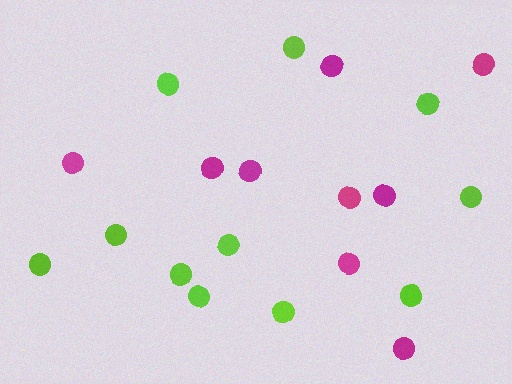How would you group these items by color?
There are 2 groups: one group of lime circles (11) and one group of magenta circles (9).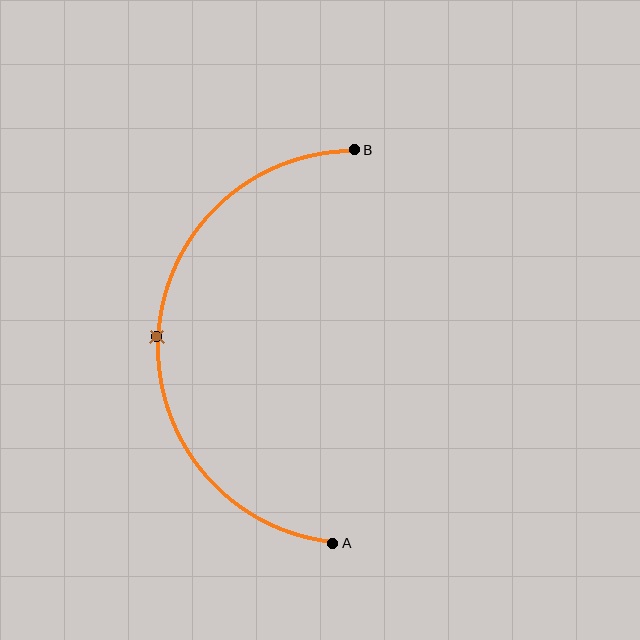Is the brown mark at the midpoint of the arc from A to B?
Yes. The brown mark lies on the arc at equal arc-length from both A and B — it is the arc midpoint.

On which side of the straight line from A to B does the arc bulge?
The arc bulges to the left of the straight line connecting A and B.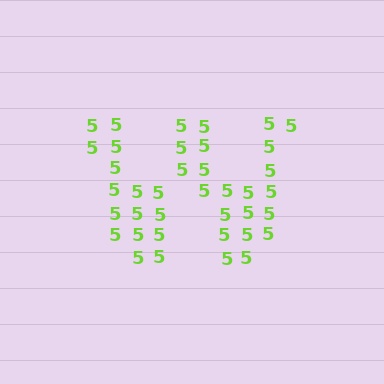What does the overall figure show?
The overall figure shows the letter W.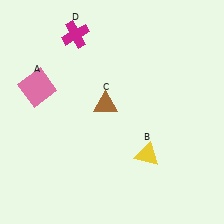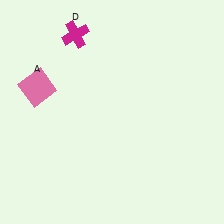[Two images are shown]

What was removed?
The brown triangle (C), the yellow triangle (B) were removed in Image 2.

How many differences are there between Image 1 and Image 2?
There are 2 differences between the two images.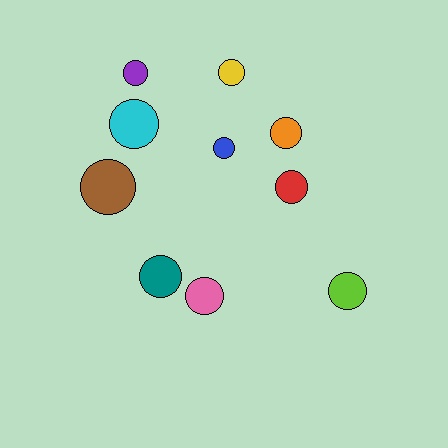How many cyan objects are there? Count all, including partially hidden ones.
There is 1 cyan object.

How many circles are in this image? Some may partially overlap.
There are 10 circles.